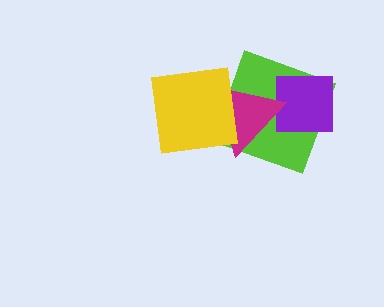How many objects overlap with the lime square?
2 objects overlap with the lime square.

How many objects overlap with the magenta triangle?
3 objects overlap with the magenta triangle.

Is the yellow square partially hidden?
No, no other shape covers it.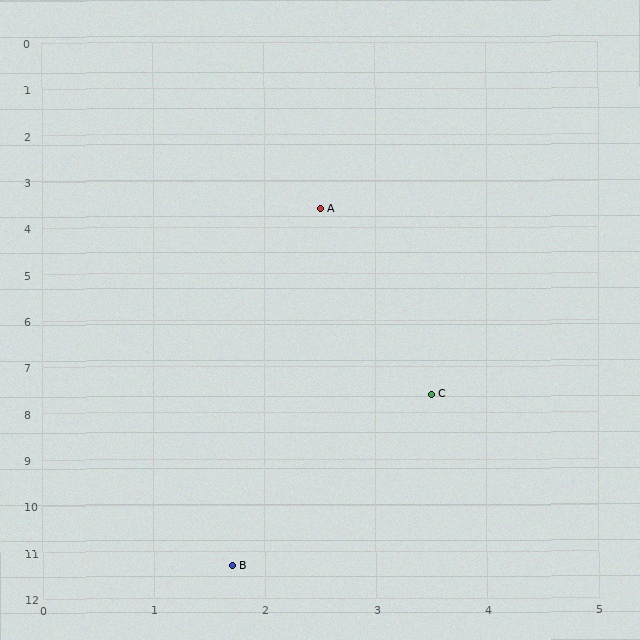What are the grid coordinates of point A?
Point A is at approximately (2.5, 3.6).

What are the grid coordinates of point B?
Point B is at approximately (1.7, 11.3).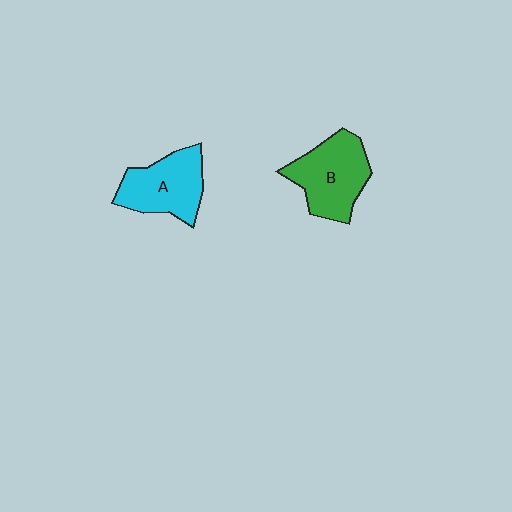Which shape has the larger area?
Shape B (green).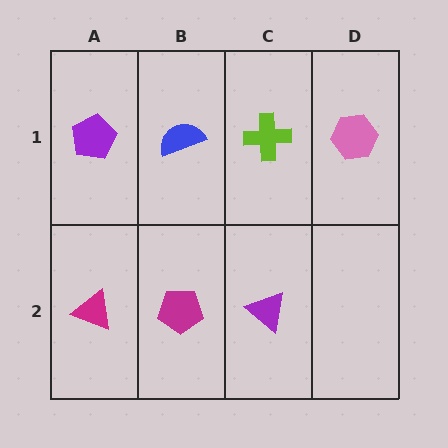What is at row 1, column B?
A blue semicircle.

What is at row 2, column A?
A magenta triangle.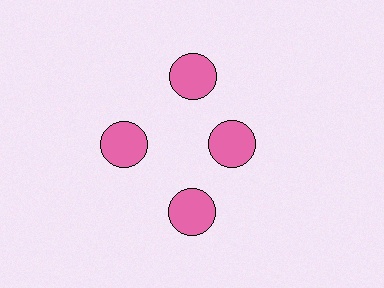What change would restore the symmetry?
The symmetry would be restored by moving it outward, back onto the ring so that all 4 circles sit at equal angles and equal distance from the center.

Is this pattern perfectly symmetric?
No. The 4 pink circles are arranged in a ring, but one element near the 3 o'clock position is pulled inward toward the center, breaking the 4-fold rotational symmetry.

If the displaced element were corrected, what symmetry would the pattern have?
It would have 4-fold rotational symmetry — the pattern would map onto itself every 90 degrees.